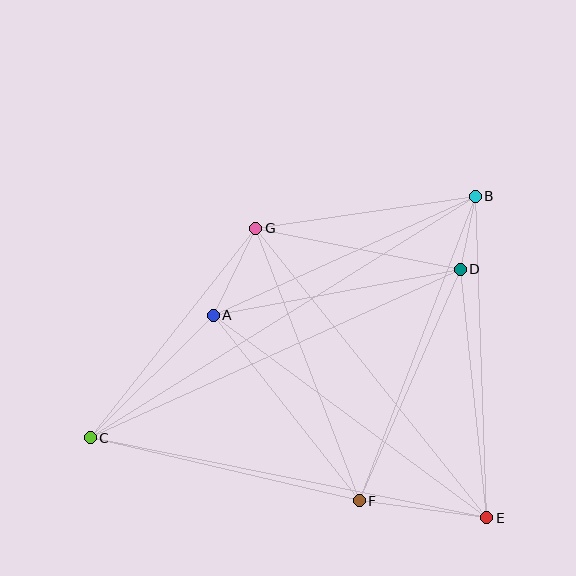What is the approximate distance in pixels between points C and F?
The distance between C and F is approximately 277 pixels.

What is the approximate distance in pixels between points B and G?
The distance between B and G is approximately 222 pixels.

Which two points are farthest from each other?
Points B and C are farthest from each other.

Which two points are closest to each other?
Points B and D are closest to each other.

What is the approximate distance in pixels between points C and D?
The distance between C and D is approximately 407 pixels.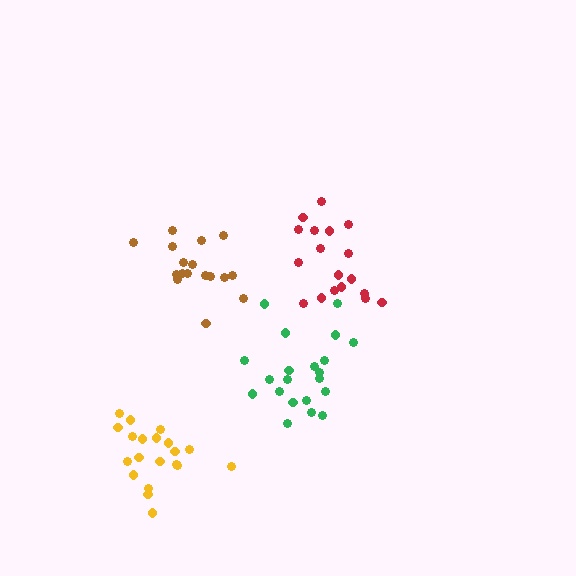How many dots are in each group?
Group 1: 20 dots, Group 2: 18 dots, Group 3: 21 dots, Group 4: 17 dots (76 total).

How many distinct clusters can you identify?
There are 4 distinct clusters.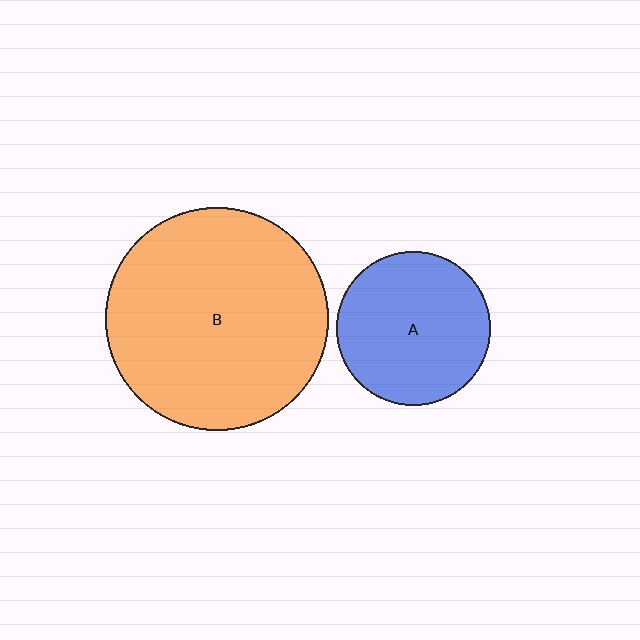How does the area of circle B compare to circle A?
Approximately 2.1 times.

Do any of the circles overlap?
No, none of the circles overlap.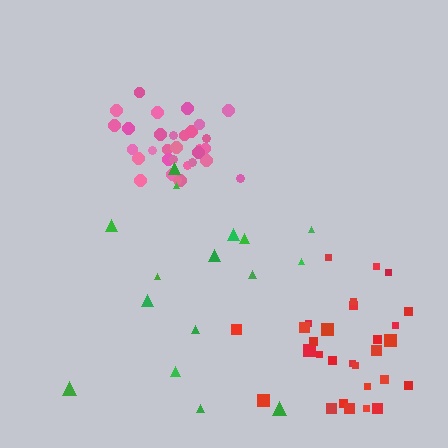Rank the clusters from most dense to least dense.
pink, red, green.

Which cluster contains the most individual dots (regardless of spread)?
Pink (31).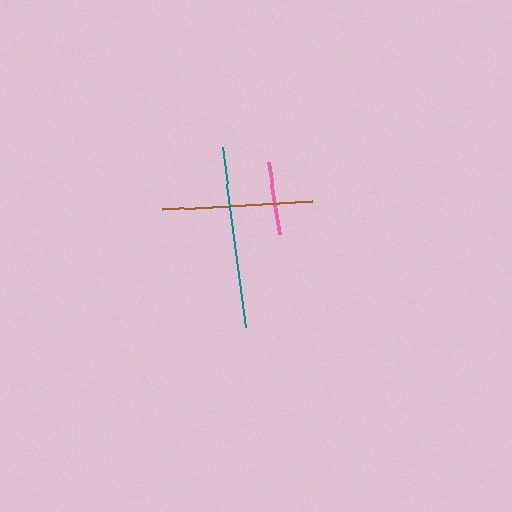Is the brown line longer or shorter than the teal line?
The teal line is longer than the brown line.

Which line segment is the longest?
The teal line is the longest at approximately 181 pixels.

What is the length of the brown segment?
The brown segment is approximately 150 pixels long.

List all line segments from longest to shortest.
From longest to shortest: teal, brown, pink.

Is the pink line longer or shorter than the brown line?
The brown line is longer than the pink line.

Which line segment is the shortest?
The pink line is the shortest at approximately 73 pixels.